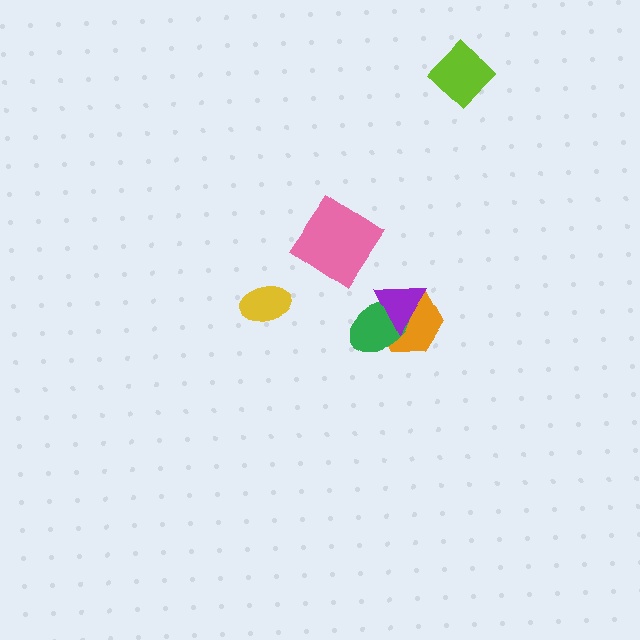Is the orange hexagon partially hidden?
Yes, it is partially covered by another shape.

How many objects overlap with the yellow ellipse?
0 objects overlap with the yellow ellipse.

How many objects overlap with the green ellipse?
2 objects overlap with the green ellipse.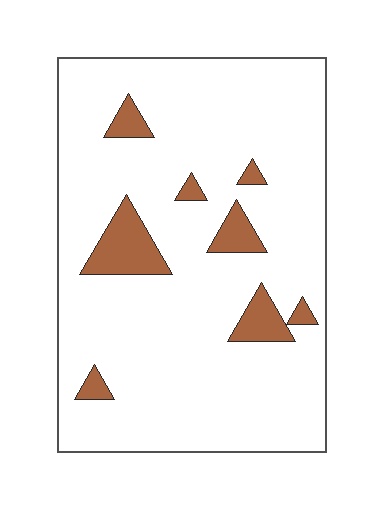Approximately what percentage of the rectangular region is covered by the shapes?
Approximately 10%.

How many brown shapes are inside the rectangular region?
8.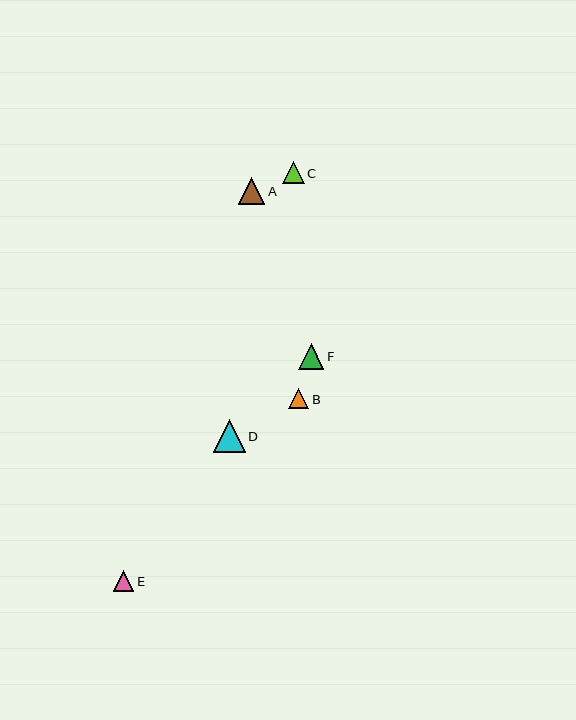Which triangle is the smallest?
Triangle B is the smallest with a size of approximately 20 pixels.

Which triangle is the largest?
Triangle D is the largest with a size of approximately 32 pixels.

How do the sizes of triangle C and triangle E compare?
Triangle C and triangle E are approximately the same size.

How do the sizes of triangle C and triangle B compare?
Triangle C and triangle B are approximately the same size.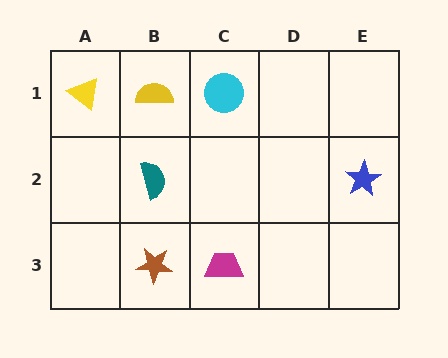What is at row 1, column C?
A cyan circle.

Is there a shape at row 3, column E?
No, that cell is empty.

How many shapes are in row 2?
2 shapes.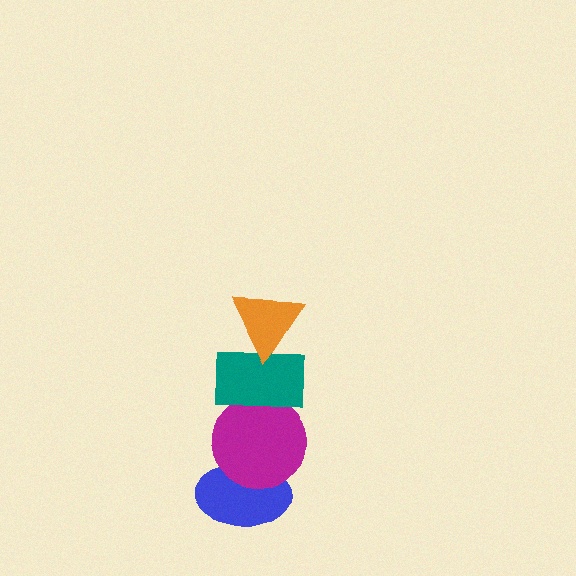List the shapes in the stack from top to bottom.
From top to bottom: the orange triangle, the teal rectangle, the magenta circle, the blue ellipse.